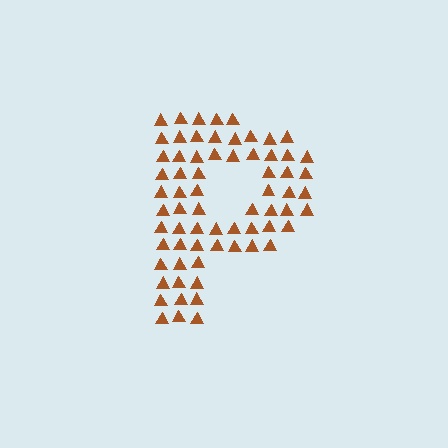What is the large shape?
The large shape is the letter P.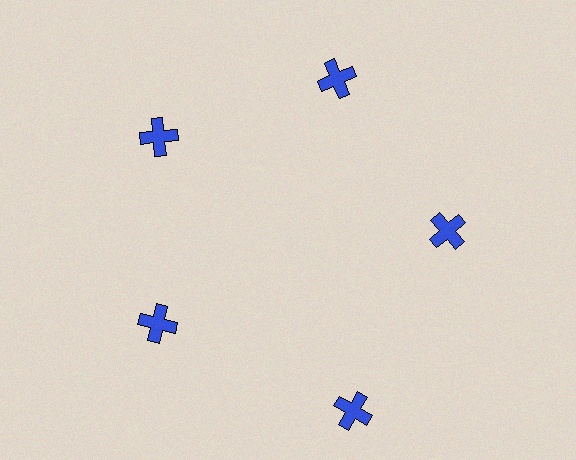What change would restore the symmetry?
The symmetry would be restored by moving it inward, back onto the ring so that all 5 crosses sit at equal angles and equal distance from the center.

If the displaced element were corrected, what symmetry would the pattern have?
It would have 5-fold rotational symmetry — the pattern would map onto itself every 72 degrees.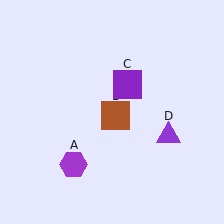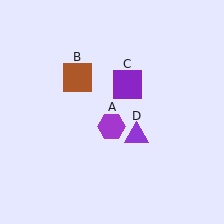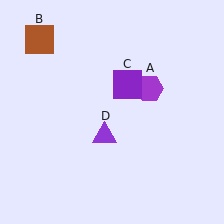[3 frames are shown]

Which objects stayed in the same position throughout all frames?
Purple square (object C) remained stationary.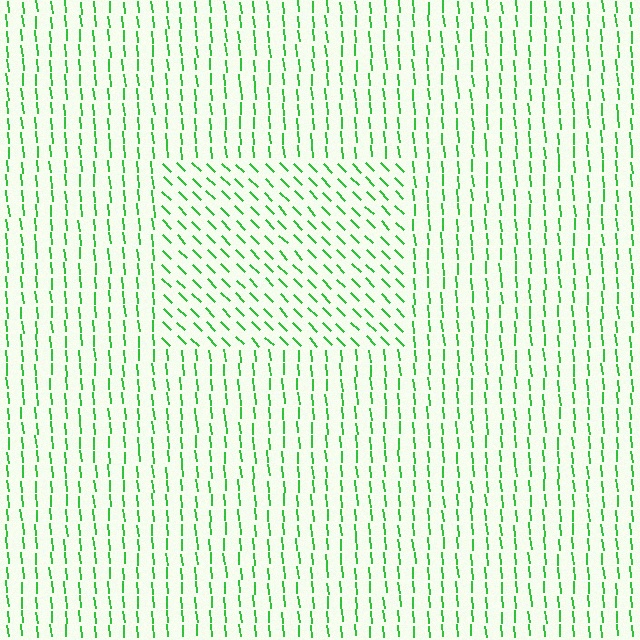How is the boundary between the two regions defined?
The boundary is defined purely by a change in line orientation (approximately 40 degrees difference). All lines are the same color and thickness.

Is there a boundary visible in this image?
Yes, there is a texture boundary formed by a change in line orientation.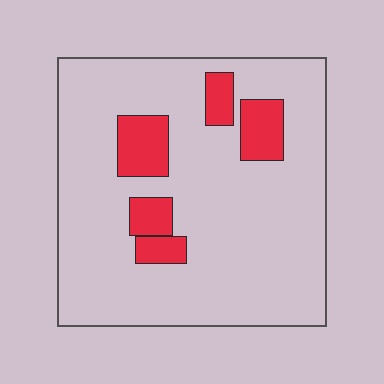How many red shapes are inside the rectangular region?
5.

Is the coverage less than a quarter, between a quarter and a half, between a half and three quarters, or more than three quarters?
Less than a quarter.